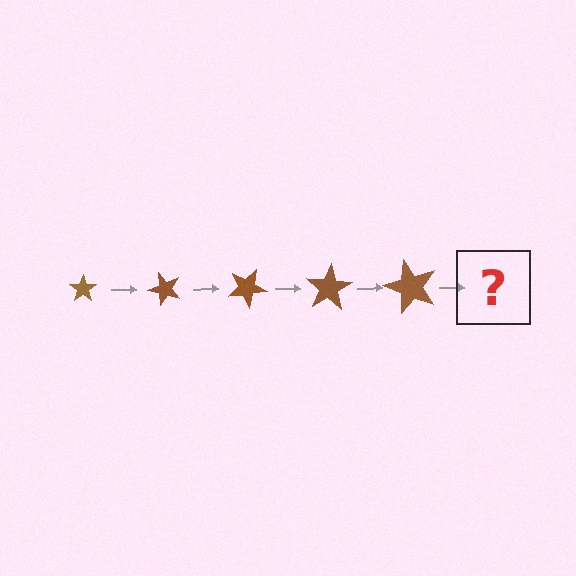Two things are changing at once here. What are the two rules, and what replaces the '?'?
The two rules are that the star grows larger each step and it rotates 50 degrees each step. The '?' should be a star, larger than the previous one and rotated 250 degrees from the start.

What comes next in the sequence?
The next element should be a star, larger than the previous one and rotated 250 degrees from the start.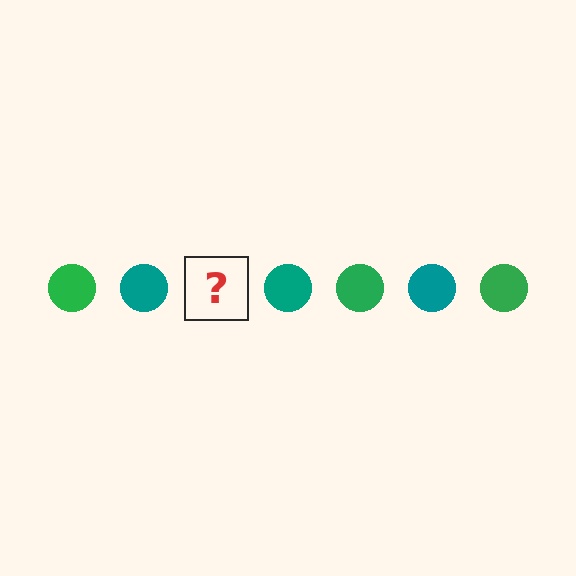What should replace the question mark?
The question mark should be replaced with a green circle.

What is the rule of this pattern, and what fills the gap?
The rule is that the pattern cycles through green, teal circles. The gap should be filled with a green circle.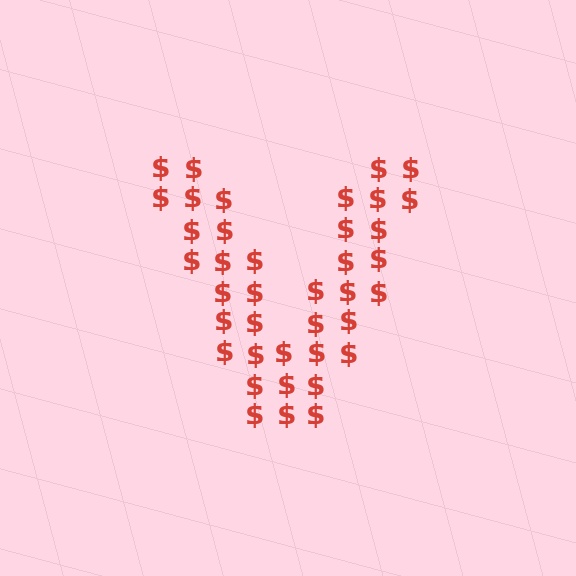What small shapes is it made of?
It is made of small dollar signs.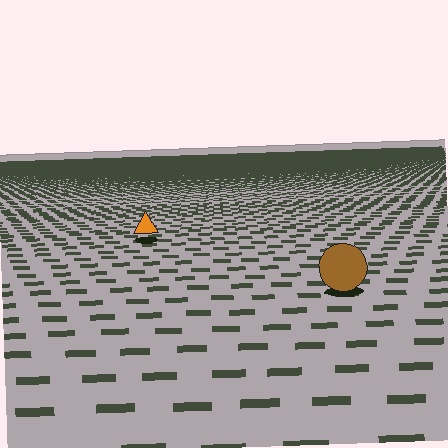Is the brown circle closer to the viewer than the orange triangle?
Yes. The brown circle is closer — you can tell from the texture gradient: the ground texture is coarser near it.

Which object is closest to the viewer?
The brown circle is closest. The texture marks near it are larger and more spread out.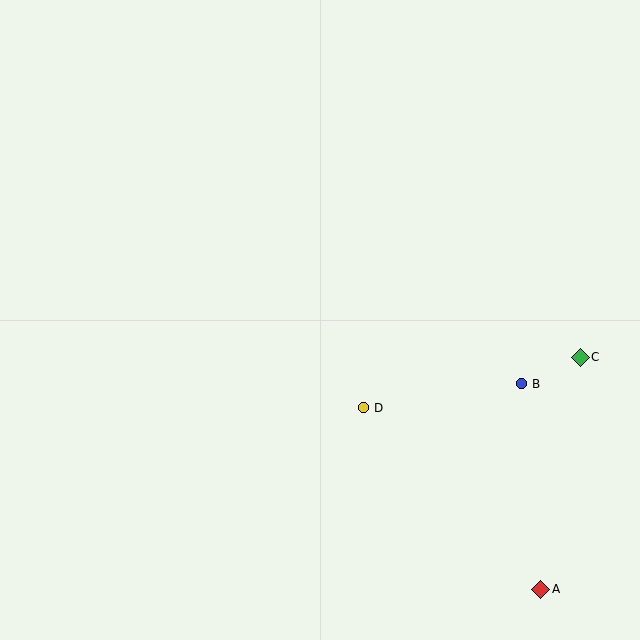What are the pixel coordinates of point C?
Point C is at (580, 357).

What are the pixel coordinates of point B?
Point B is at (521, 384).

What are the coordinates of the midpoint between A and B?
The midpoint between A and B is at (531, 487).